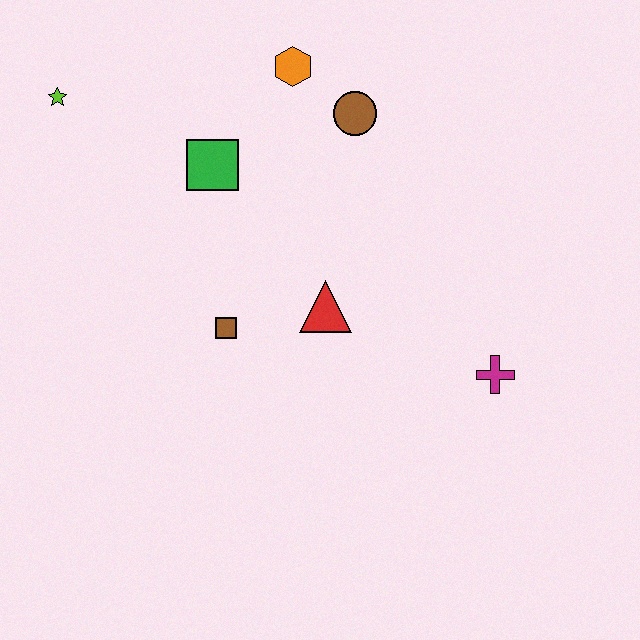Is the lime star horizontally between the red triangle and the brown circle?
No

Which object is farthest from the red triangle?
The lime star is farthest from the red triangle.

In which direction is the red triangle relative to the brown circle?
The red triangle is below the brown circle.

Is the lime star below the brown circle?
No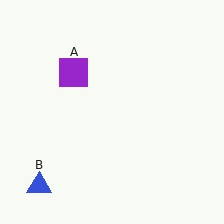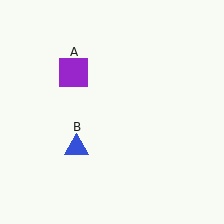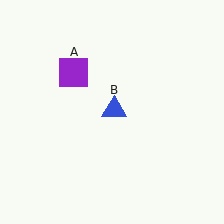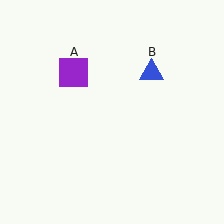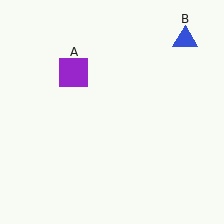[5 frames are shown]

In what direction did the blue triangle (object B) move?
The blue triangle (object B) moved up and to the right.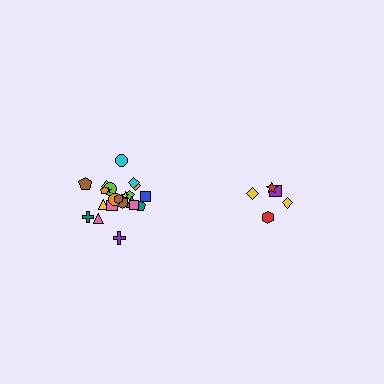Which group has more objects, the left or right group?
The left group.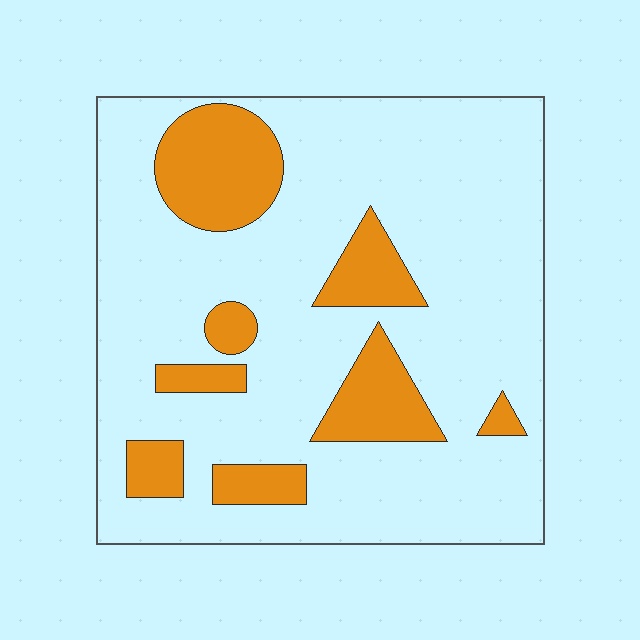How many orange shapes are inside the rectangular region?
8.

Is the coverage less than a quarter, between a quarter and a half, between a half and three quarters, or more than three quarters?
Less than a quarter.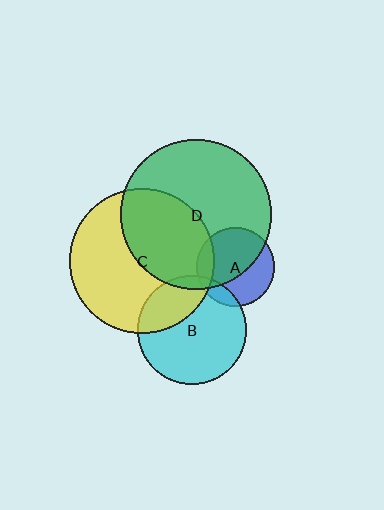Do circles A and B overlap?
Yes.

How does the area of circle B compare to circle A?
Approximately 1.9 times.